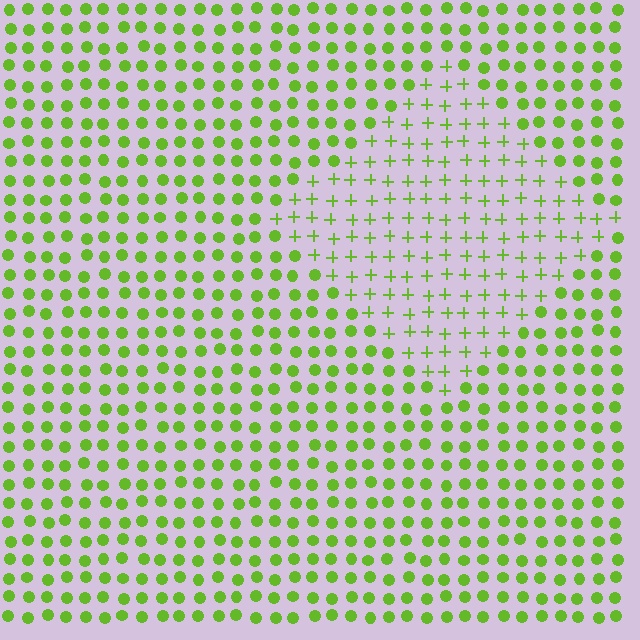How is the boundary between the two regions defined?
The boundary is defined by a change in element shape: plus signs inside vs. circles outside. All elements share the same color and spacing.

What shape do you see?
I see a diamond.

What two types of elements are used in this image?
The image uses plus signs inside the diamond region and circles outside it.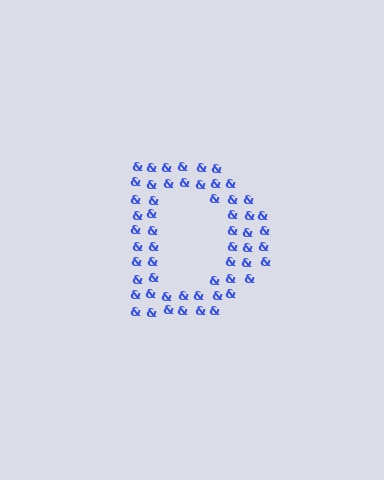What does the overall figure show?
The overall figure shows the letter D.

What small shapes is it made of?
It is made of small ampersands.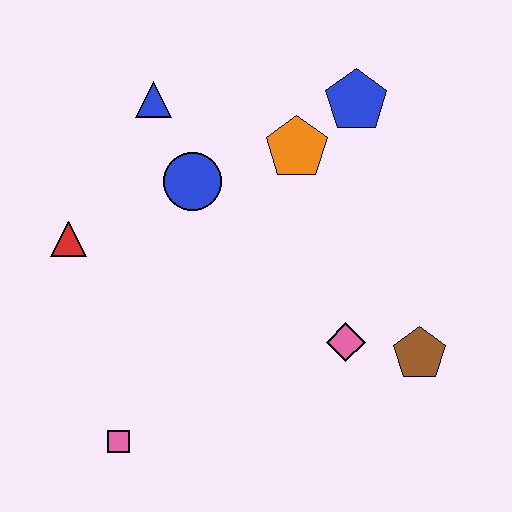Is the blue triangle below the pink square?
No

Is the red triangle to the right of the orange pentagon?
No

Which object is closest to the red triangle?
The blue circle is closest to the red triangle.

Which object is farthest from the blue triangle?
The brown pentagon is farthest from the blue triangle.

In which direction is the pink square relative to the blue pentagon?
The pink square is below the blue pentagon.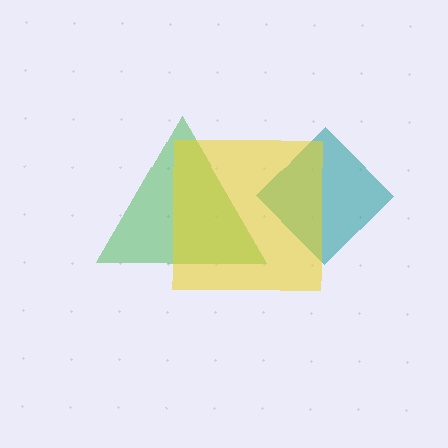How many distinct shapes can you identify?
There are 3 distinct shapes: a green triangle, a teal diamond, a yellow square.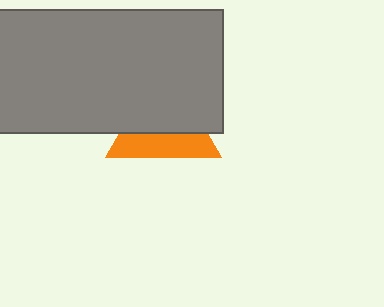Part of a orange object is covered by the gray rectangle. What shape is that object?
It is a triangle.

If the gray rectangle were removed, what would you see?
You would see the complete orange triangle.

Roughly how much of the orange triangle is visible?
A small part of it is visible (roughly 42%).